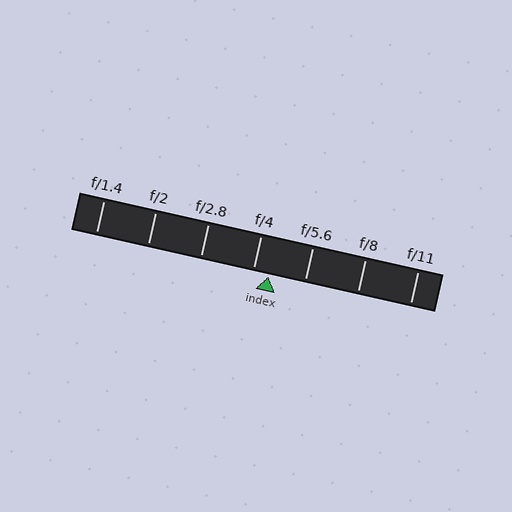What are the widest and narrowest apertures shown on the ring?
The widest aperture shown is f/1.4 and the narrowest is f/11.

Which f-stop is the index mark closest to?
The index mark is closest to f/4.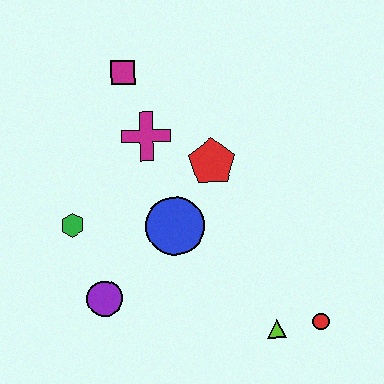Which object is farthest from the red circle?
The magenta square is farthest from the red circle.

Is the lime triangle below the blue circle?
Yes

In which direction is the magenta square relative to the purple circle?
The magenta square is above the purple circle.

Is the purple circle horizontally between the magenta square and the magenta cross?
No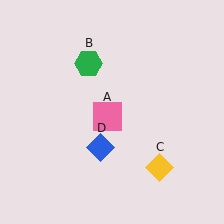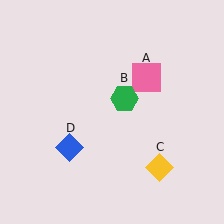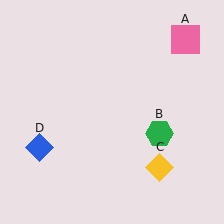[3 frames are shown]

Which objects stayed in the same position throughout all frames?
Yellow diamond (object C) remained stationary.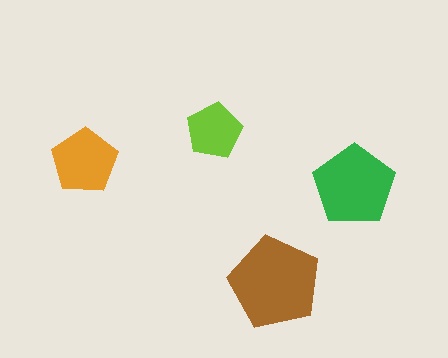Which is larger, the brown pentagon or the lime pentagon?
The brown one.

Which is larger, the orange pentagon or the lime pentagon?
The orange one.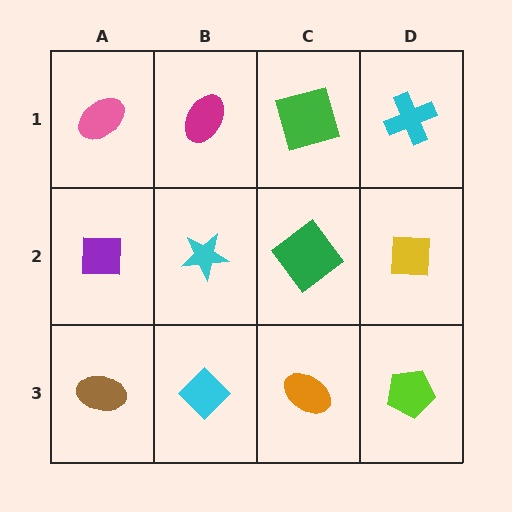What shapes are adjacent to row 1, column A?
A purple square (row 2, column A), a magenta ellipse (row 1, column B).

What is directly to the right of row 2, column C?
A yellow square.